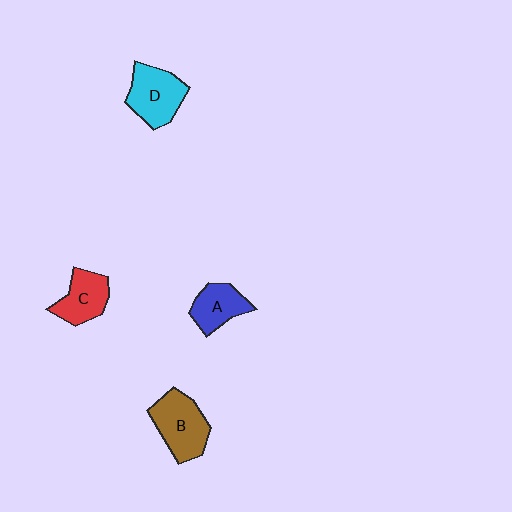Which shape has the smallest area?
Shape A (blue).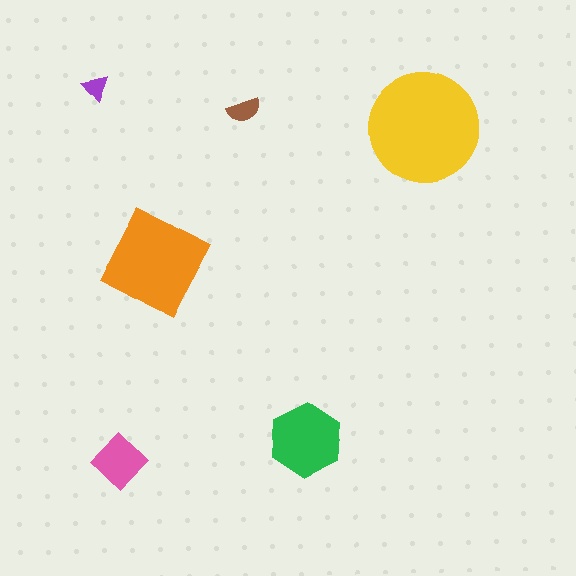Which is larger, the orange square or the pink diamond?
The orange square.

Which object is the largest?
The yellow circle.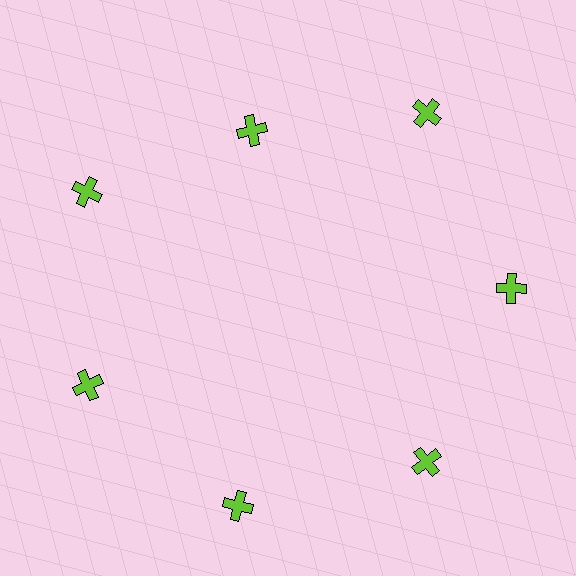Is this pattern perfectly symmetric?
No. The 7 lime crosses are arranged in a ring, but one element near the 12 o'clock position is pulled inward toward the center, breaking the 7-fold rotational symmetry.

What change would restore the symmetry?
The symmetry would be restored by moving it outward, back onto the ring so that all 7 crosses sit at equal angles and equal distance from the center.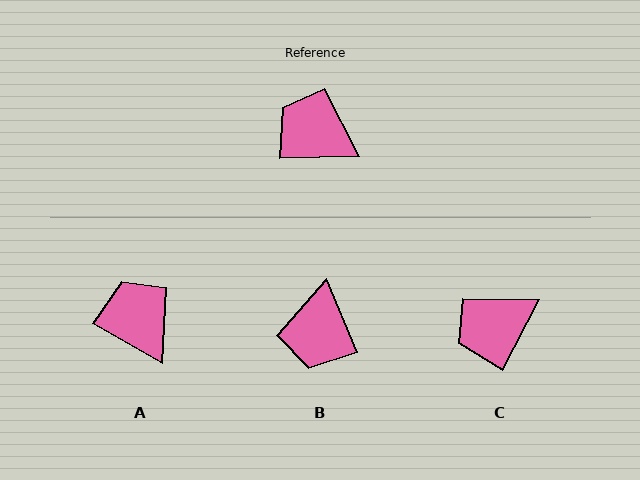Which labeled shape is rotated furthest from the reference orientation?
B, about 111 degrees away.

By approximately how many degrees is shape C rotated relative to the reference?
Approximately 61 degrees counter-clockwise.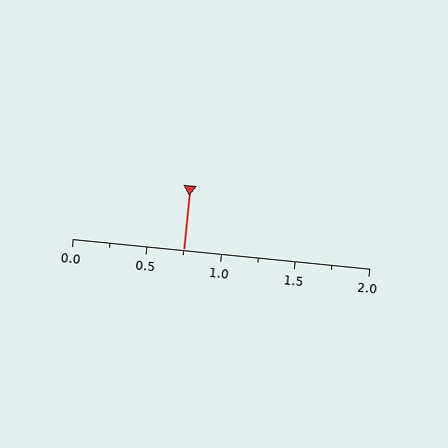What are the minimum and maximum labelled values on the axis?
The axis runs from 0.0 to 2.0.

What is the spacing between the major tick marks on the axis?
The major ticks are spaced 0.5 apart.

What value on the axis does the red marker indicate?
The marker indicates approximately 0.75.